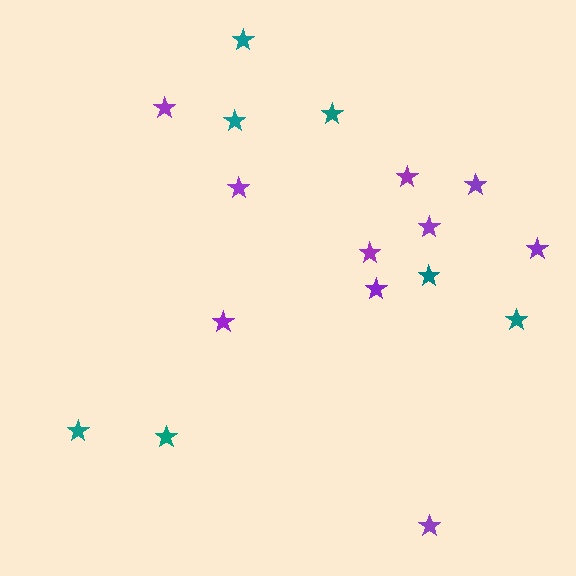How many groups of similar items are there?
There are 2 groups: one group of teal stars (7) and one group of purple stars (10).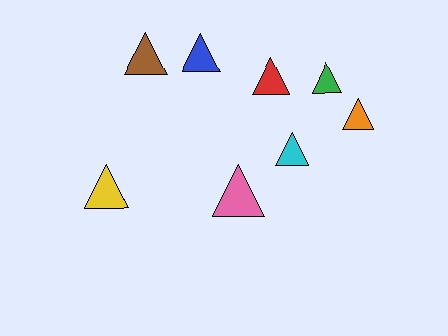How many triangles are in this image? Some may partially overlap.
There are 8 triangles.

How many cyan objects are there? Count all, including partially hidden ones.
There is 1 cyan object.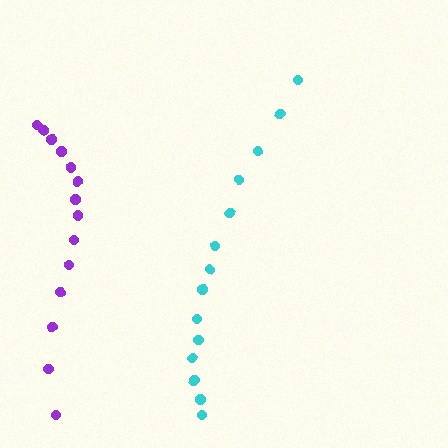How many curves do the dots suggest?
There are 2 distinct paths.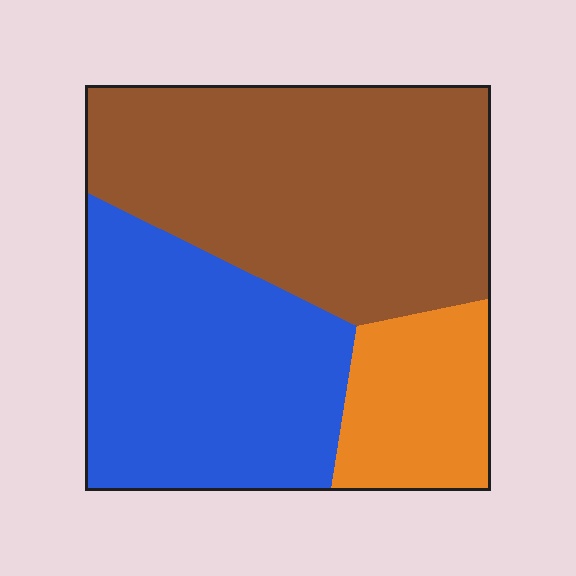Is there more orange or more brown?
Brown.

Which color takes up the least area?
Orange, at roughly 15%.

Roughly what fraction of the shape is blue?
Blue takes up about three eighths (3/8) of the shape.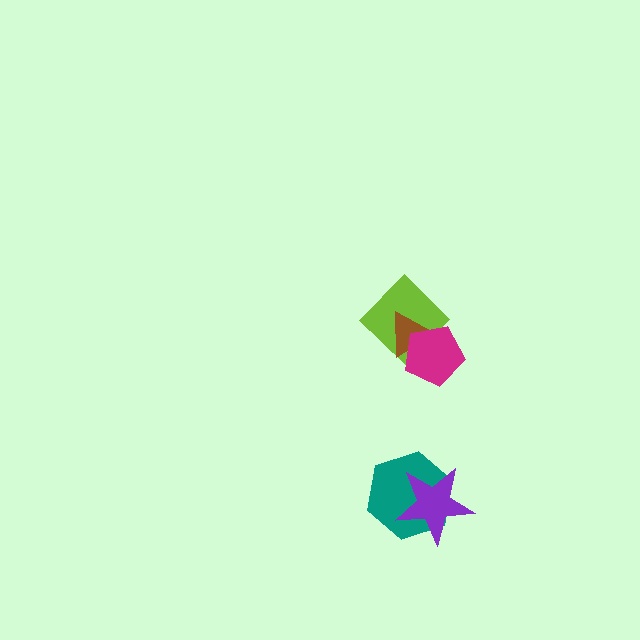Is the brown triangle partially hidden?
Yes, it is partially covered by another shape.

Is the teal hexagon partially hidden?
Yes, it is partially covered by another shape.